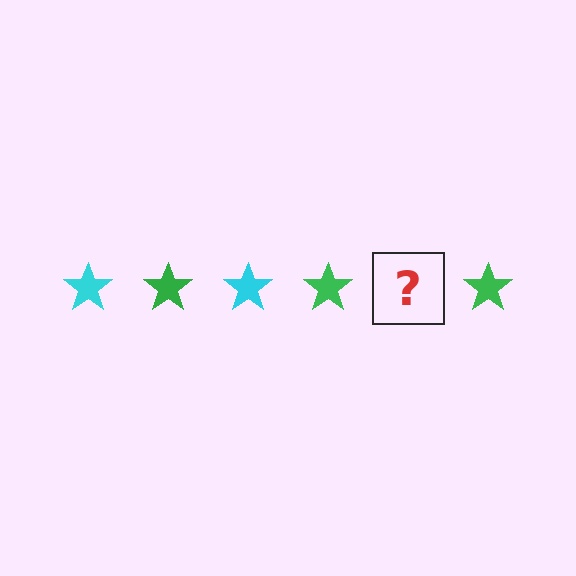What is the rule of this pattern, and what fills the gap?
The rule is that the pattern cycles through cyan, green stars. The gap should be filled with a cyan star.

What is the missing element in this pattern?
The missing element is a cyan star.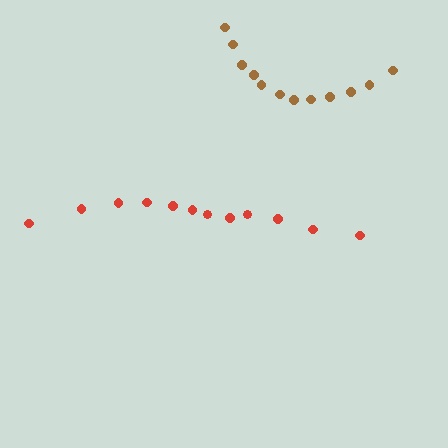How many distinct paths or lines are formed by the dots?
There are 2 distinct paths.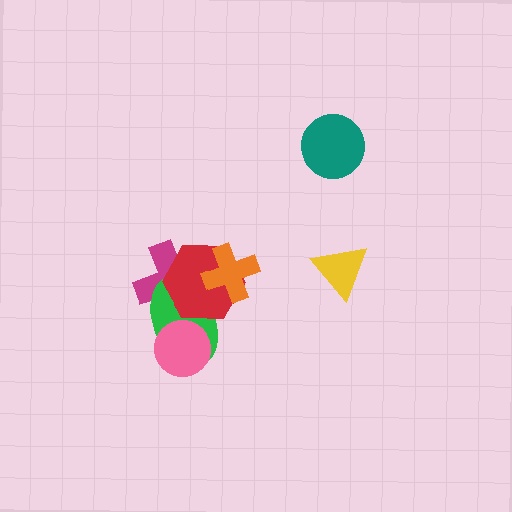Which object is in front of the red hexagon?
The orange cross is in front of the red hexagon.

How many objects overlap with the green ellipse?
4 objects overlap with the green ellipse.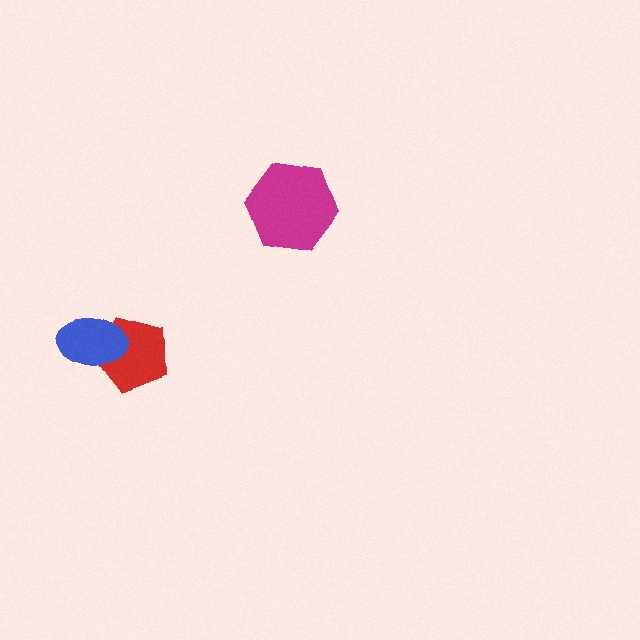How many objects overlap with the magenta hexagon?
0 objects overlap with the magenta hexagon.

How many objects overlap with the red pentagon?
1 object overlaps with the red pentagon.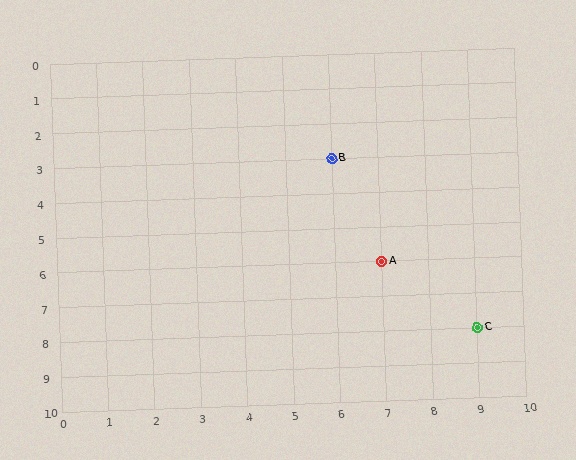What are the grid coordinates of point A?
Point A is at grid coordinates (7, 6).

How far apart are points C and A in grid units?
Points C and A are 2 columns and 2 rows apart (about 2.8 grid units diagonally).